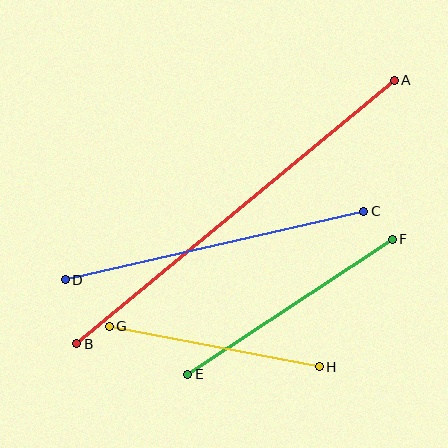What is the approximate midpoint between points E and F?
The midpoint is at approximately (290, 307) pixels.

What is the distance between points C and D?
The distance is approximately 306 pixels.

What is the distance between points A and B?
The distance is approximately 413 pixels.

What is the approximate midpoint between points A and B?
The midpoint is at approximately (235, 212) pixels.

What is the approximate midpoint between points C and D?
The midpoint is at approximately (214, 246) pixels.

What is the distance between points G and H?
The distance is approximately 214 pixels.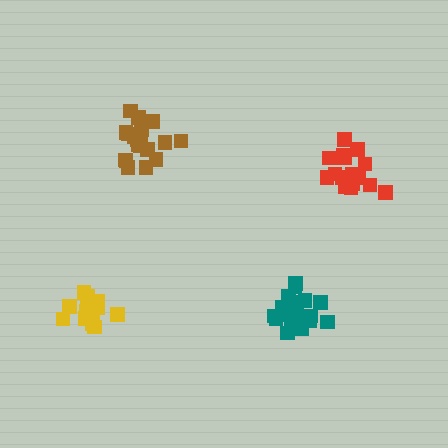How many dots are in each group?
Group 1: 18 dots, Group 2: 20 dots, Group 3: 15 dots, Group 4: 20 dots (73 total).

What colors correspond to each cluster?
The clusters are colored: red, brown, yellow, teal.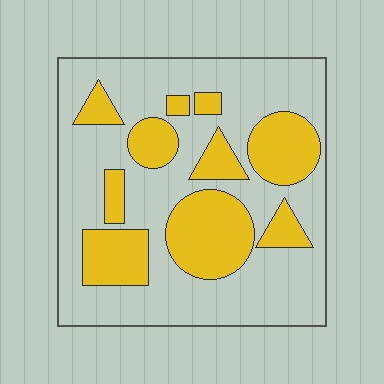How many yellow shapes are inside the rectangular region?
10.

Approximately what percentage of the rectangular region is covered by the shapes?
Approximately 30%.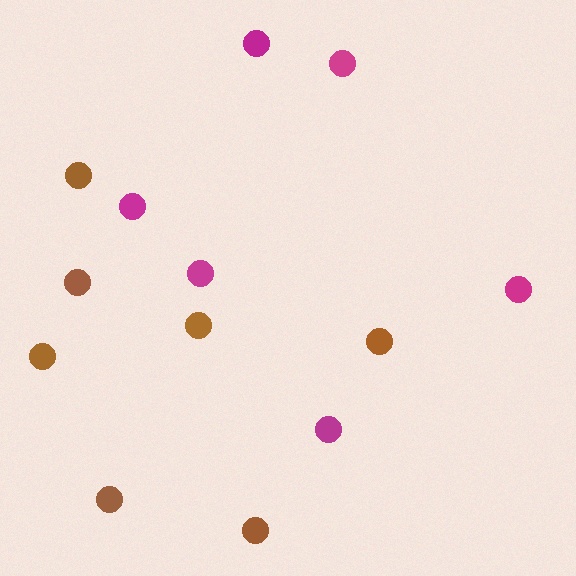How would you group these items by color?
There are 2 groups: one group of brown circles (7) and one group of magenta circles (6).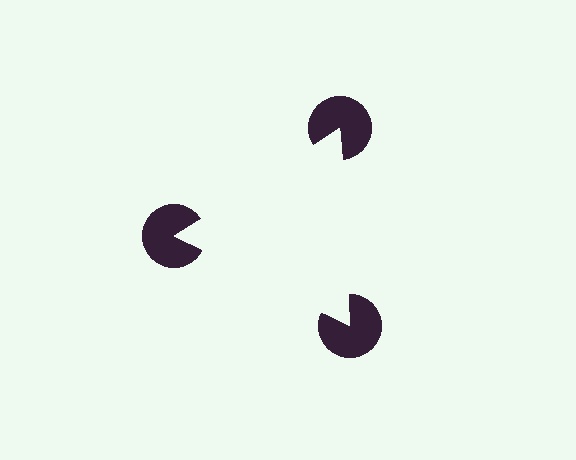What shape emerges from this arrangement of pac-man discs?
An illusory triangle — its edges are inferred from the aligned wedge cuts in the pac-man discs, not physically drawn.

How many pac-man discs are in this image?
There are 3 — one at each vertex of the illusory triangle.